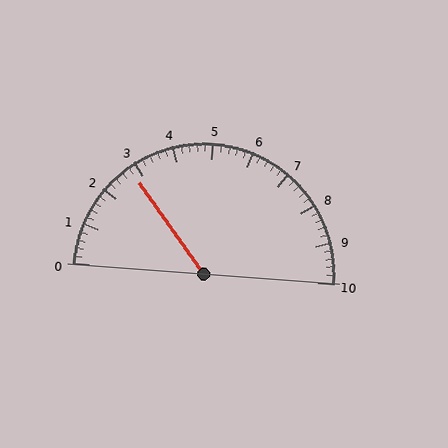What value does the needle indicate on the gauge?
The needle indicates approximately 2.8.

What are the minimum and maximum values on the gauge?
The gauge ranges from 0 to 10.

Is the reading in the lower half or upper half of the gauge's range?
The reading is in the lower half of the range (0 to 10).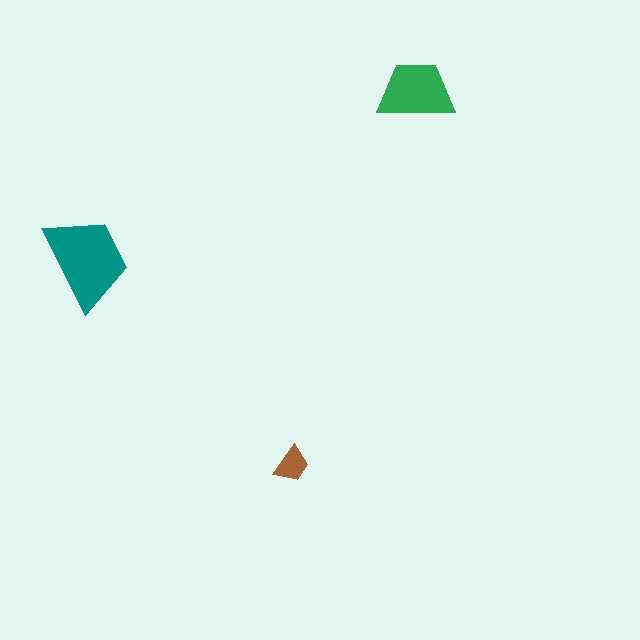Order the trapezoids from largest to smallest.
the teal one, the green one, the brown one.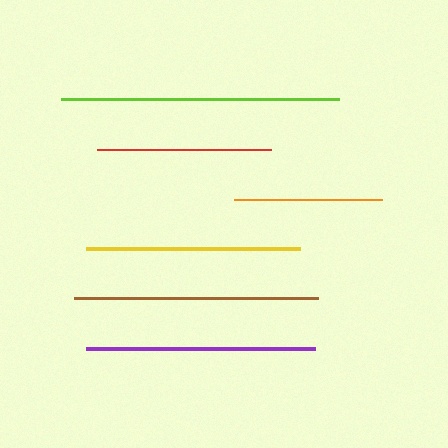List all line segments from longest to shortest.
From longest to shortest: lime, brown, purple, yellow, red, orange.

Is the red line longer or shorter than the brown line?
The brown line is longer than the red line.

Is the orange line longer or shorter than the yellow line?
The yellow line is longer than the orange line.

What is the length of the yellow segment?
The yellow segment is approximately 214 pixels long.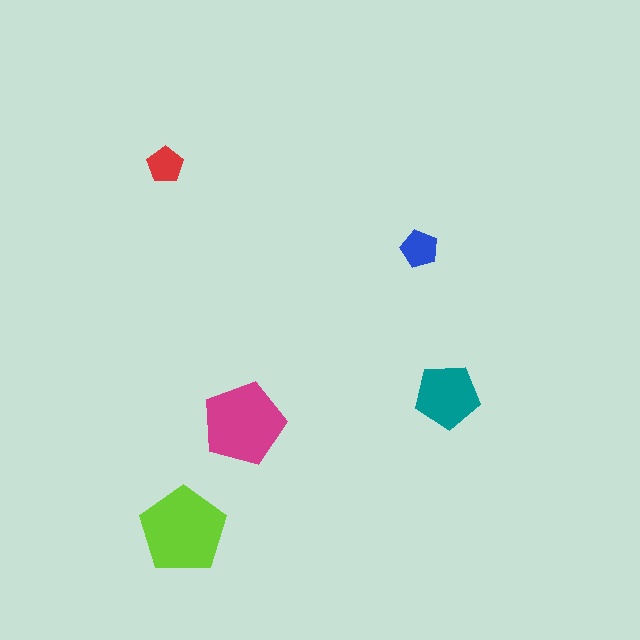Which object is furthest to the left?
The red pentagon is leftmost.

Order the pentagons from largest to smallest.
the lime one, the magenta one, the teal one, the blue one, the red one.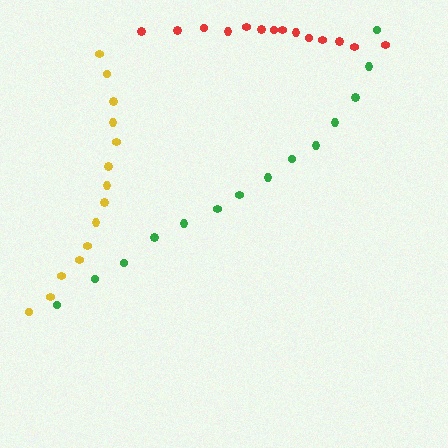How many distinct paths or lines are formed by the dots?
There are 3 distinct paths.